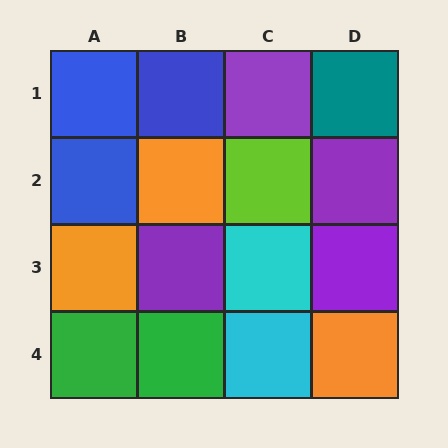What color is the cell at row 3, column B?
Purple.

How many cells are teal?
1 cell is teal.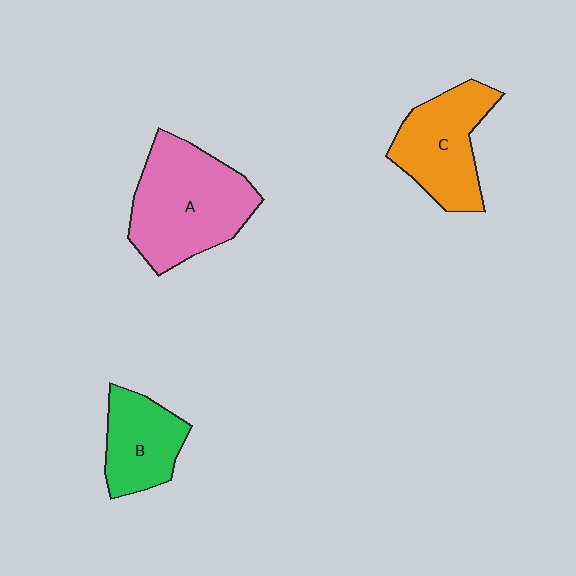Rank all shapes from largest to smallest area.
From largest to smallest: A (pink), C (orange), B (green).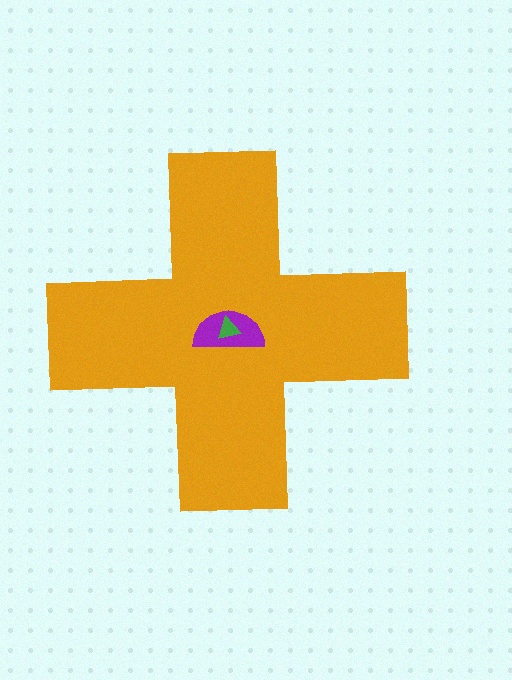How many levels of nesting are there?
3.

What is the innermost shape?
The green triangle.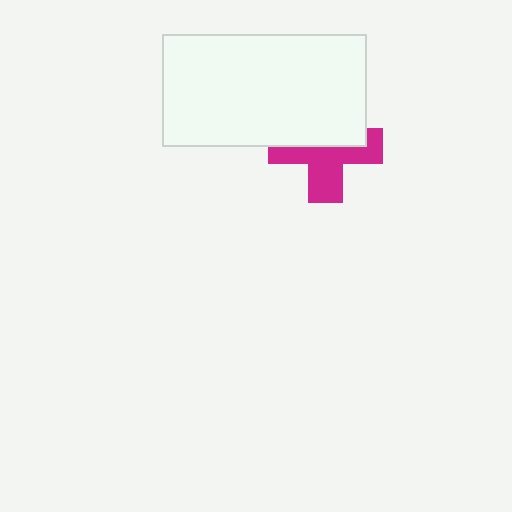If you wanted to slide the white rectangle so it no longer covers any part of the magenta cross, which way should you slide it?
Slide it up — that is the most direct way to separate the two shapes.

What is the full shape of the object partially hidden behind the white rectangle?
The partially hidden object is a magenta cross.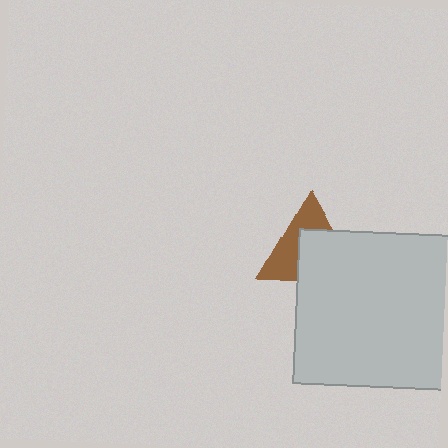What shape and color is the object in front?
The object in front is a light gray square.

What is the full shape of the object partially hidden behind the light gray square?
The partially hidden object is a brown triangle.